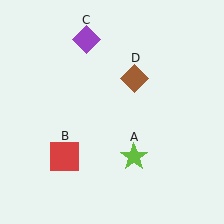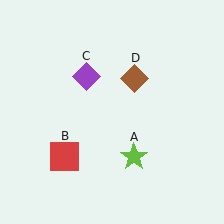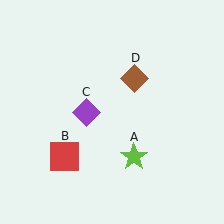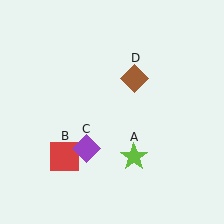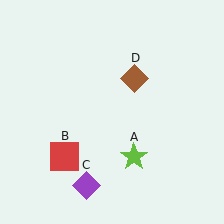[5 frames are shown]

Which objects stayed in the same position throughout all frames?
Lime star (object A) and red square (object B) and brown diamond (object D) remained stationary.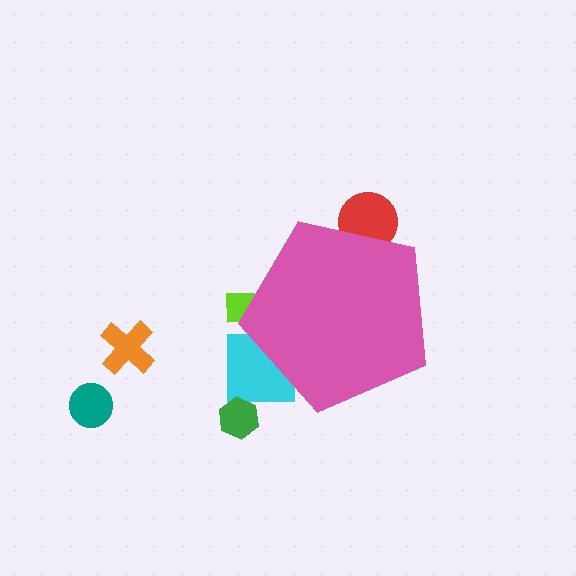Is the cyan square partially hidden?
Yes, the cyan square is partially hidden behind the pink pentagon.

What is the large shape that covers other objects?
A pink pentagon.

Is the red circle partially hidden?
Yes, the red circle is partially hidden behind the pink pentagon.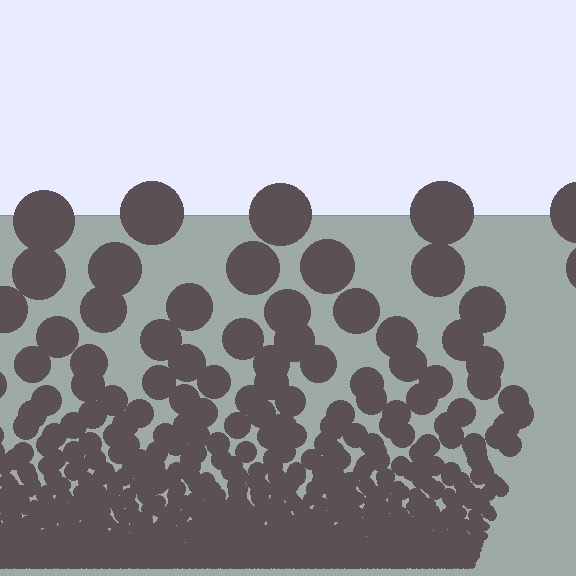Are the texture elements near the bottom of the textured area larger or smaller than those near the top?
Smaller. The gradient is inverted — elements near the bottom are smaller and denser.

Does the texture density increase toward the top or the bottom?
Density increases toward the bottom.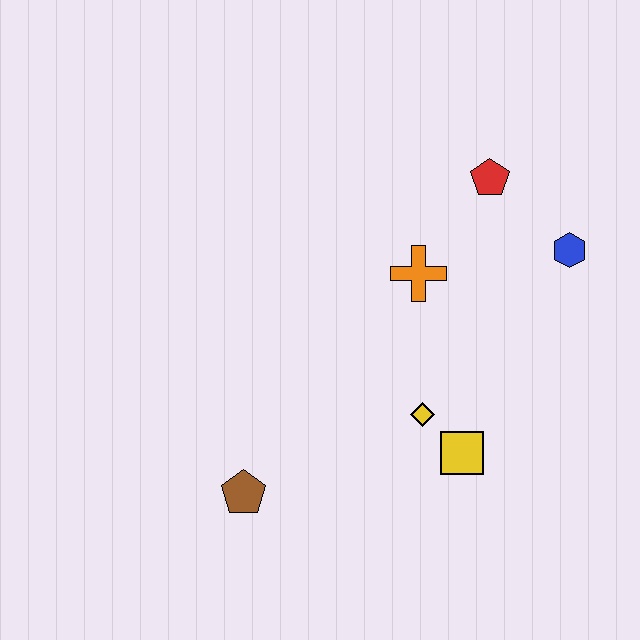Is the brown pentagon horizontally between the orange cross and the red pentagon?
No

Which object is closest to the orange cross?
The red pentagon is closest to the orange cross.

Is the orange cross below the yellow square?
No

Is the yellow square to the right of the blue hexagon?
No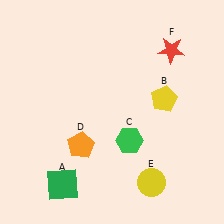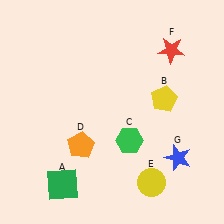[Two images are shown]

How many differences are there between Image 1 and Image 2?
There is 1 difference between the two images.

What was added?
A blue star (G) was added in Image 2.